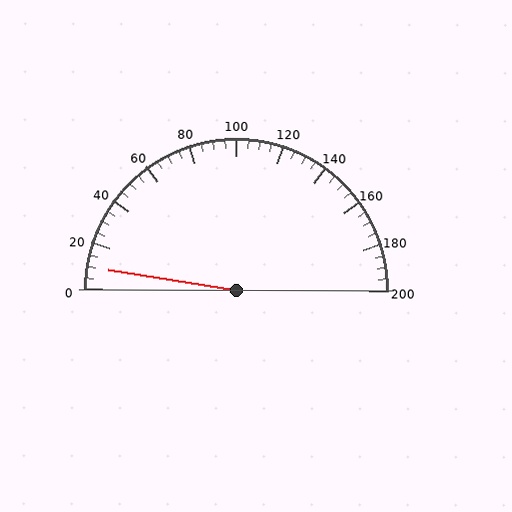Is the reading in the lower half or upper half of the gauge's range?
The reading is in the lower half of the range (0 to 200).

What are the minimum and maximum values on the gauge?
The gauge ranges from 0 to 200.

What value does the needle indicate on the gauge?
The needle indicates approximately 10.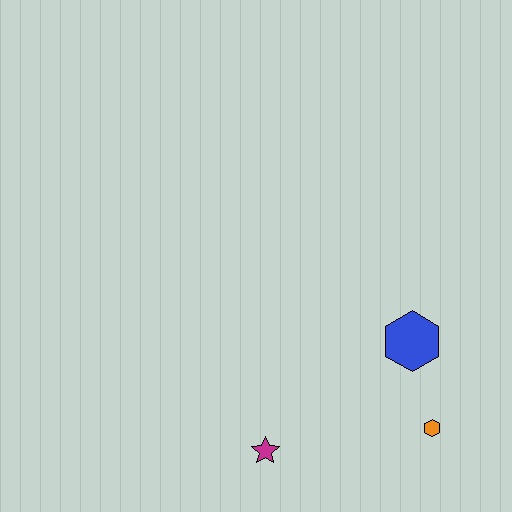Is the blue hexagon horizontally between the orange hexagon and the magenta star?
Yes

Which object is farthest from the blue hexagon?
The magenta star is farthest from the blue hexagon.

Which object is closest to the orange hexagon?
The blue hexagon is closest to the orange hexagon.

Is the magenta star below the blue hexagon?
Yes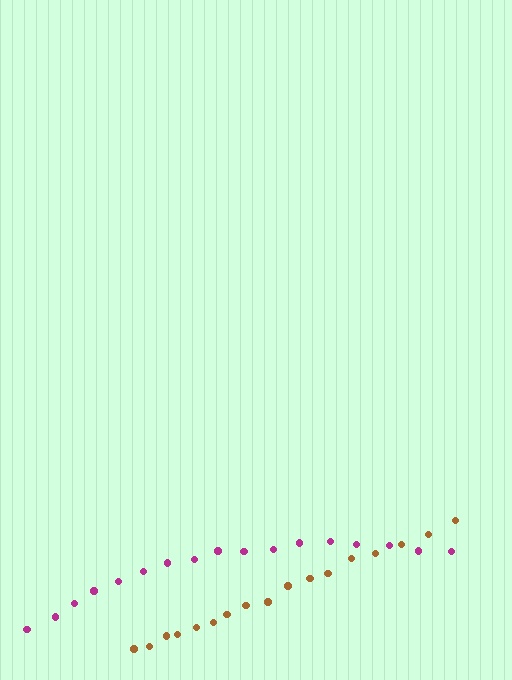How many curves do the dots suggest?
There are 2 distinct paths.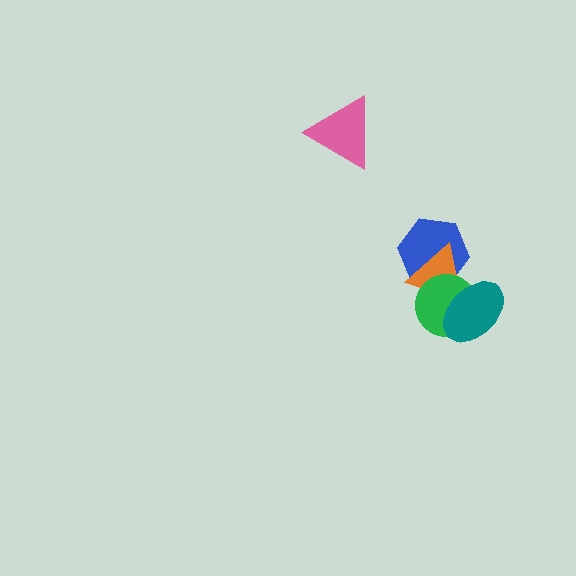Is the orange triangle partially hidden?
Yes, it is partially covered by another shape.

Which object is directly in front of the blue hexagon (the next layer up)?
The orange triangle is directly in front of the blue hexagon.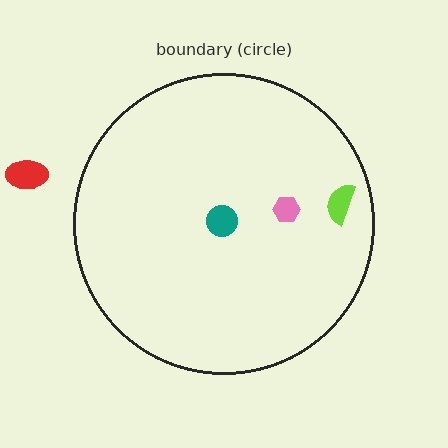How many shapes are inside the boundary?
3 inside, 1 outside.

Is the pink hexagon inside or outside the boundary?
Inside.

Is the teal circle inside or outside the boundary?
Inside.